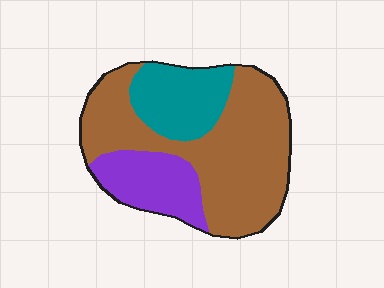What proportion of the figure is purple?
Purple takes up about one fifth (1/5) of the figure.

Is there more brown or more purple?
Brown.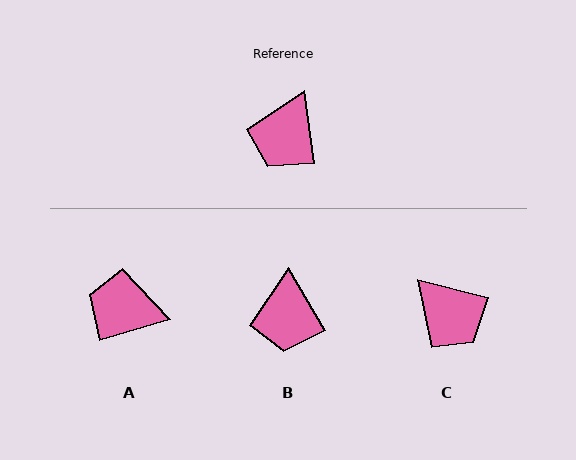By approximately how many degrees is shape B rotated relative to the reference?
Approximately 23 degrees counter-clockwise.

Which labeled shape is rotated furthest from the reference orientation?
A, about 80 degrees away.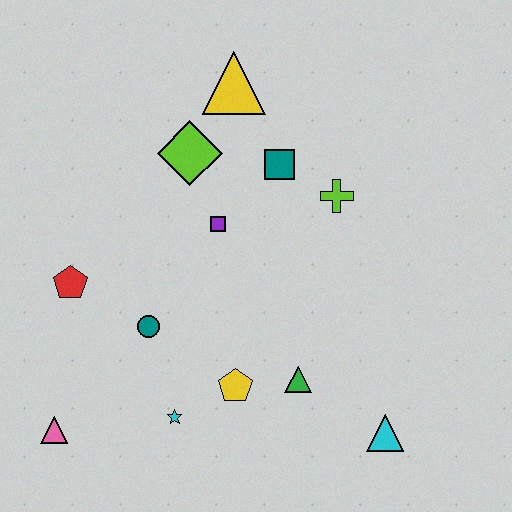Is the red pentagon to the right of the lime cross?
No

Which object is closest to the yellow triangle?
The lime diamond is closest to the yellow triangle.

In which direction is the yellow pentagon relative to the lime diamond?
The yellow pentagon is below the lime diamond.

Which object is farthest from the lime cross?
The pink triangle is farthest from the lime cross.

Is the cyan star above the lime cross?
No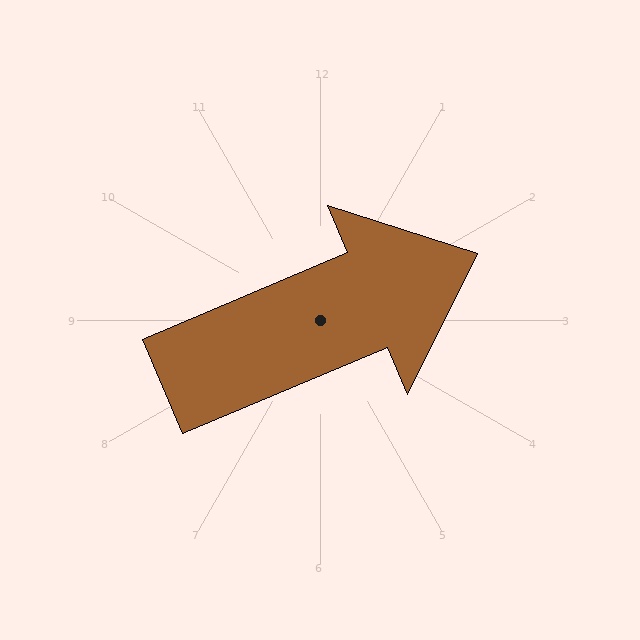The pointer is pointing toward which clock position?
Roughly 2 o'clock.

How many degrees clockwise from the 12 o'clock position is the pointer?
Approximately 67 degrees.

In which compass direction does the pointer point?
Northeast.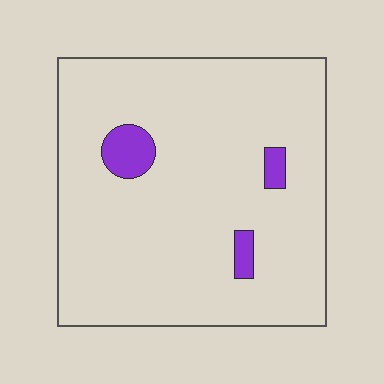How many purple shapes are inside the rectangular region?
3.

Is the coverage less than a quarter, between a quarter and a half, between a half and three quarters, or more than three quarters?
Less than a quarter.